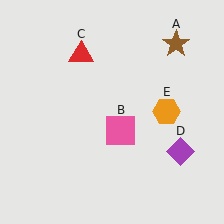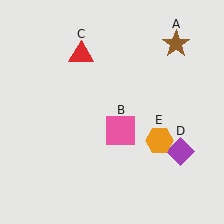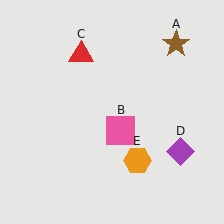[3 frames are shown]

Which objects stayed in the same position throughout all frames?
Brown star (object A) and pink square (object B) and red triangle (object C) and purple diamond (object D) remained stationary.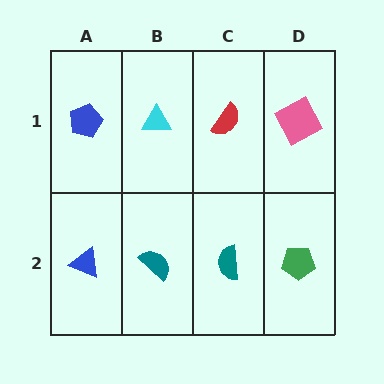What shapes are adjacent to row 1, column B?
A teal semicircle (row 2, column B), a blue pentagon (row 1, column A), a red semicircle (row 1, column C).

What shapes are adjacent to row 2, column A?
A blue pentagon (row 1, column A), a teal semicircle (row 2, column B).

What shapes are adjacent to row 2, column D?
A pink square (row 1, column D), a teal semicircle (row 2, column C).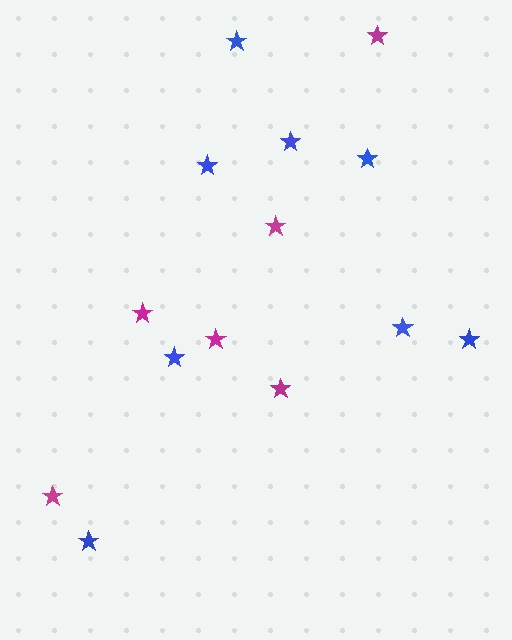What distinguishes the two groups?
There are 2 groups: one group of blue stars (8) and one group of magenta stars (6).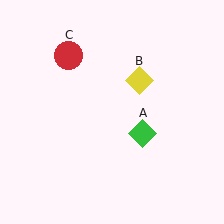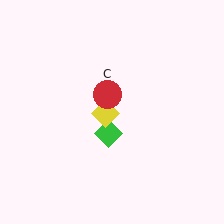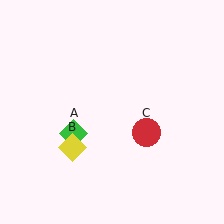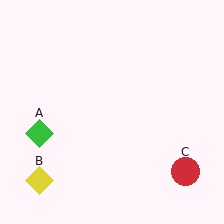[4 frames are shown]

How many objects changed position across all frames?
3 objects changed position: green diamond (object A), yellow diamond (object B), red circle (object C).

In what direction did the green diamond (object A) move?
The green diamond (object A) moved left.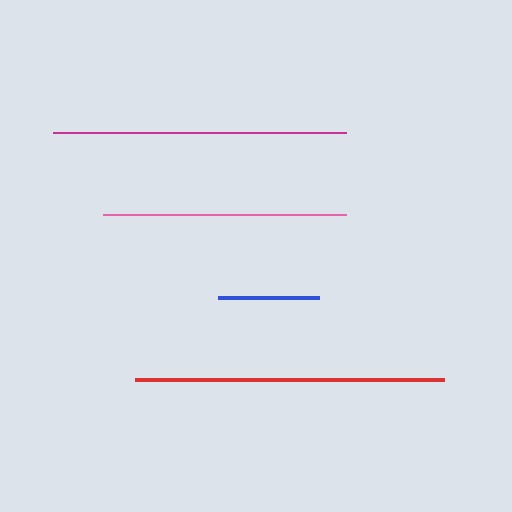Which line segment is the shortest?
The blue line is the shortest at approximately 102 pixels.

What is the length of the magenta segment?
The magenta segment is approximately 293 pixels long.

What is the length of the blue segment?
The blue segment is approximately 102 pixels long.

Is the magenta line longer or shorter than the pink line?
The magenta line is longer than the pink line.